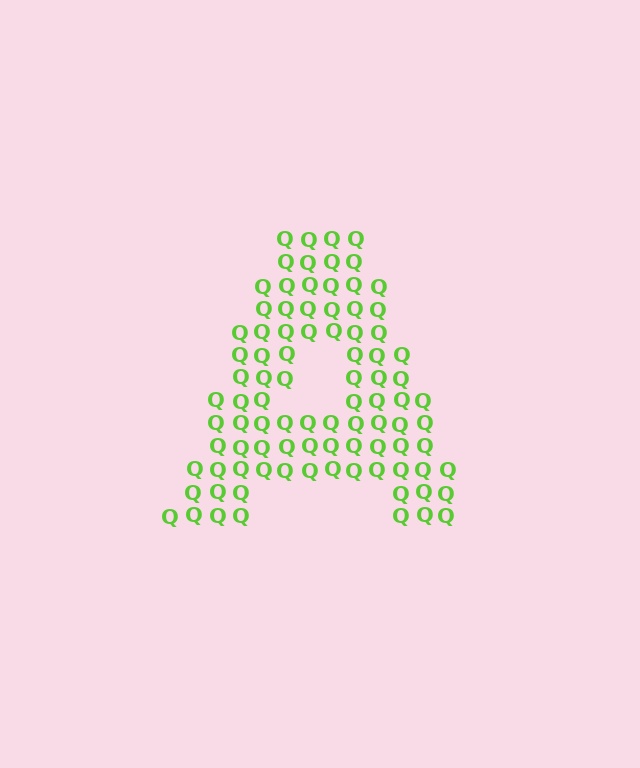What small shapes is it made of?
It is made of small letter Q's.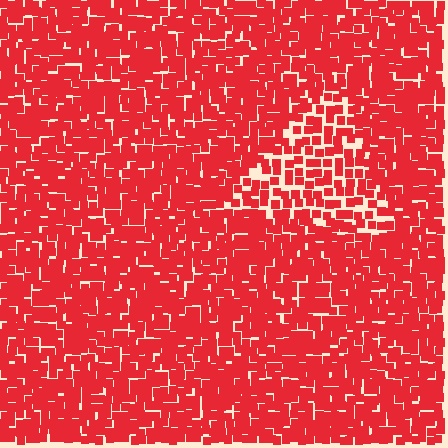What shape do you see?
I see a triangle.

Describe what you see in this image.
The image contains small red elements arranged at two different densities. A triangle-shaped region is visible where the elements are less densely packed than the surrounding area.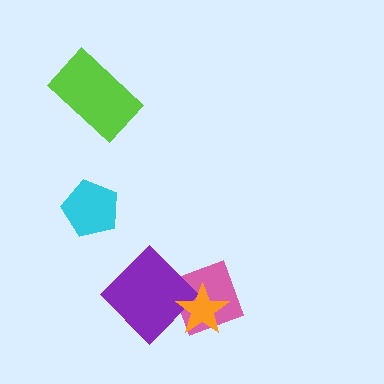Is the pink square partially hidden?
Yes, it is partially covered by another shape.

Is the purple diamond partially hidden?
Yes, it is partially covered by another shape.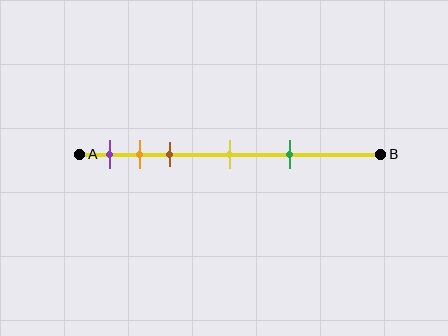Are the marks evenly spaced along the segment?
No, the marks are not evenly spaced.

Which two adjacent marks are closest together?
The orange and brown marks are the closest adjacent pair.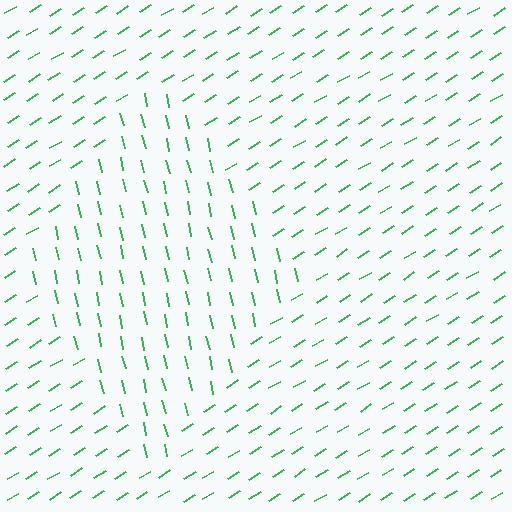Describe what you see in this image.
The image is filled with small green line segments. A diamond region in the image has lines oriented differently from the surrounding lines, creating a visible texture boundary.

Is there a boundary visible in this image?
Yes, there is a texture boundary formed by a change in line orientation.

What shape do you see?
I see a diamond.